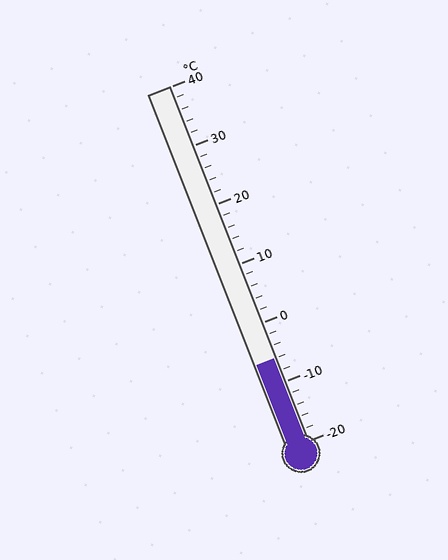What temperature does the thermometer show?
The thermometer shows approximately -6°C.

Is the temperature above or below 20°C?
The temperature is below 20°C.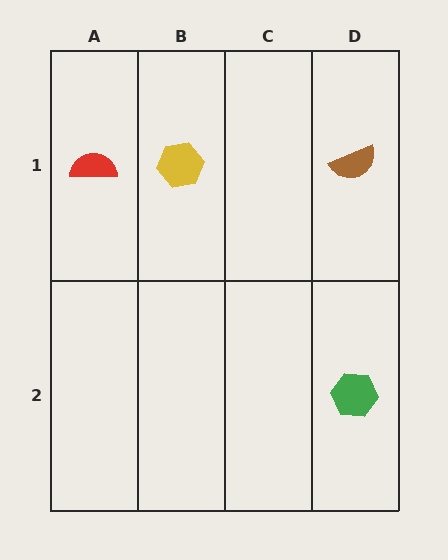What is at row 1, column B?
A yellow hexagon.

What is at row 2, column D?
A green hexagon.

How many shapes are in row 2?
1 shape.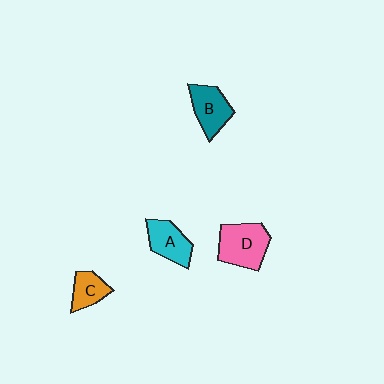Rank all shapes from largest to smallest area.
From largest to smallest: D (pink), B (teal), A (cyan), C (orange).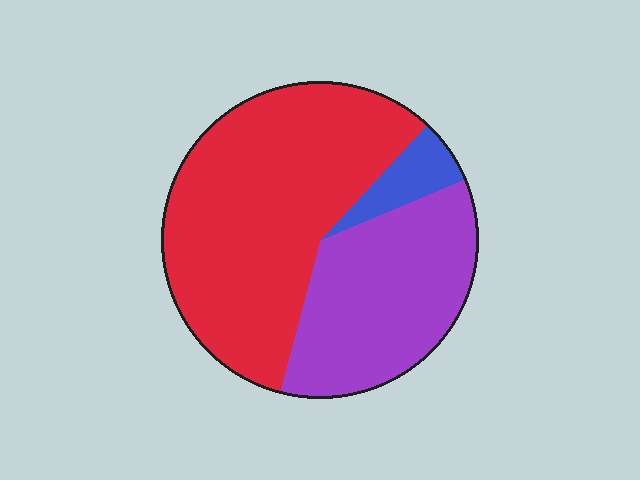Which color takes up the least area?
Blue, at roughly 5%.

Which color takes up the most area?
Red, at roughly 60%.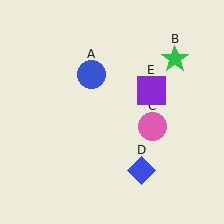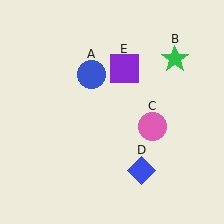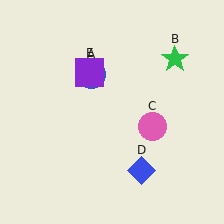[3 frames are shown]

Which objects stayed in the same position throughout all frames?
Blue circle (object A) and green star (object B) and pink circle (object C) and blue diamond (object D) remained stationary.